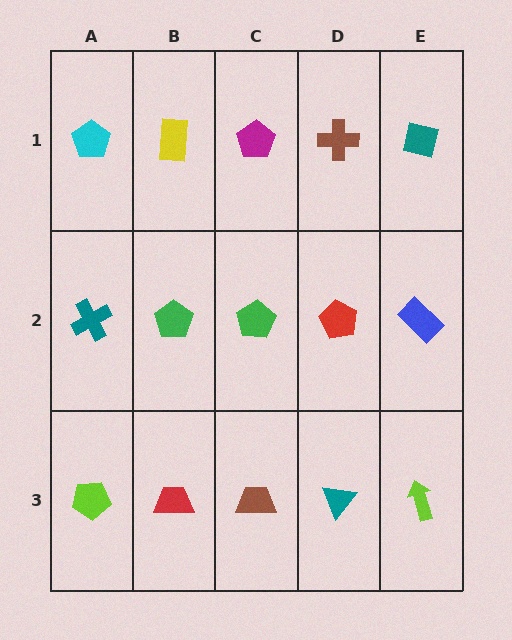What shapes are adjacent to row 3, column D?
A red pentagon (row 2, column D), a brown trapezoid (row 3, column C), a lime arrow (row 3, column E).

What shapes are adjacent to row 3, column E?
A blue rectangle (row 2, column E), a teal triangle (row 3, column D).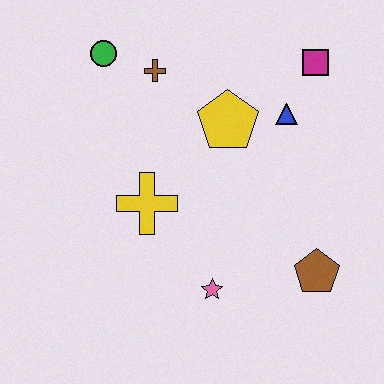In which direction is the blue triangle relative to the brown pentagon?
The blue triangle is above the brown pentagon.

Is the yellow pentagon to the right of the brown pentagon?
No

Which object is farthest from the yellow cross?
The magenta square is farthest from the yellow cross.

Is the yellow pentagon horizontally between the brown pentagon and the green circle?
Yes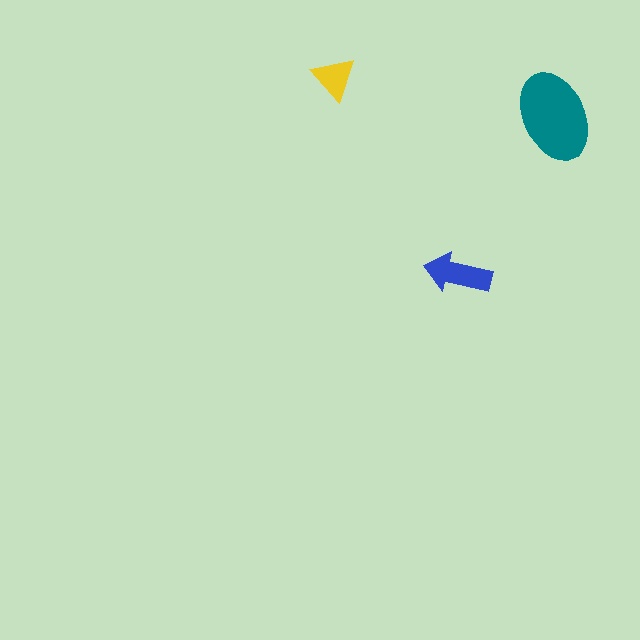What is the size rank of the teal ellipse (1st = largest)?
1st.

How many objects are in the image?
There are 3 objects in the image.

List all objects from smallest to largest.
The yellow triangle, the blue arrow, the teal ellipse.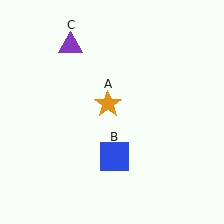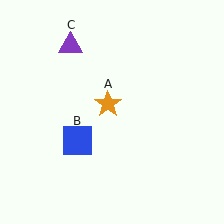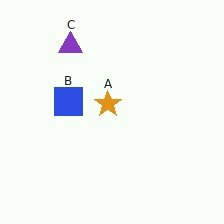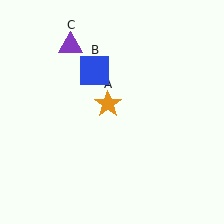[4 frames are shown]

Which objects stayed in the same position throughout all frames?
Orange star (object A) and purple triangle (object C) remained stationary.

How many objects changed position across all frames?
1 object changed position: blue square (object B).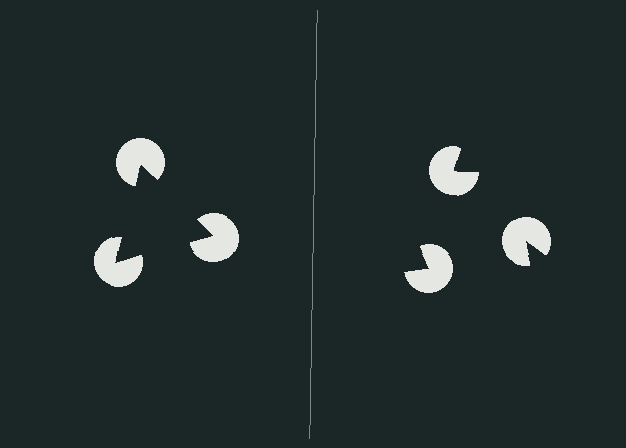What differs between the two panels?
The pac-man discs are positioned identically on both sides; only the wedge orientations differ. On the left they align to a triangle; on the right they are misaligned.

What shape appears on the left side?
An illusory triangle.